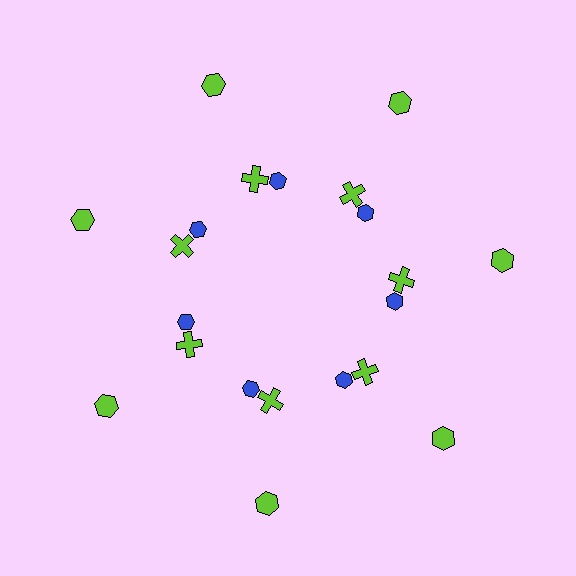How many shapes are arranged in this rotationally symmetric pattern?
There are 21 shapes, arranged in 7 groups of 3.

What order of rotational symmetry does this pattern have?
This pattern has 7-fold rotational symmetry.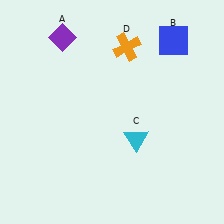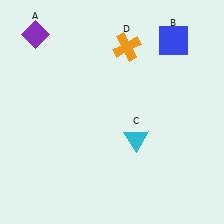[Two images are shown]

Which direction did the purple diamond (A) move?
The purple diamond (A) moved left.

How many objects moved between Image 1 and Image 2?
1 object moved between the two images.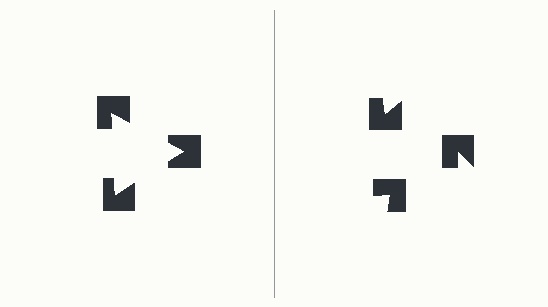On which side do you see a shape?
An illusory triangle appears on the left side. On the right side the wedge cuts are rotated, so no coherent shape forms.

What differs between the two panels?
The notched squares are positioned identically on both sides; only the wedge orientations differ. On the left they align to a triangle; on the right they are misaligned.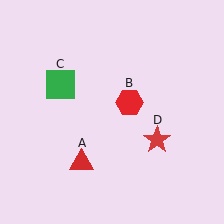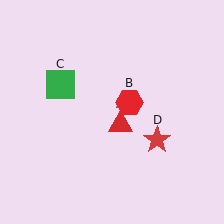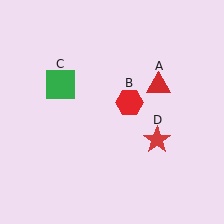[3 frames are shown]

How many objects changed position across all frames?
1 object changed position: red triangle (object A).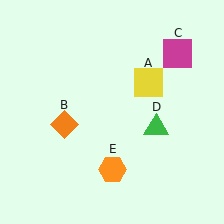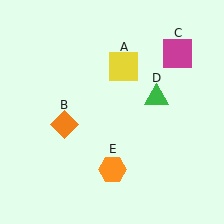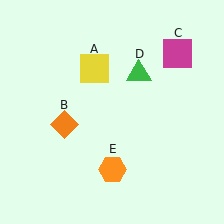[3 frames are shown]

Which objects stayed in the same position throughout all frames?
Orange diamond (object B) and magenta square (object C) and orange hexagon (object E) remained stationary.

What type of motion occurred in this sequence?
The yellow square (object A), green triangle (object D) rotated counterclockwise around the center of the scene.